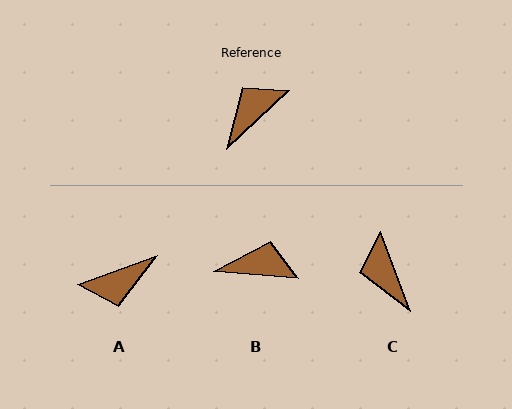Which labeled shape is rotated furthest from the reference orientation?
A, about 157 degrees away.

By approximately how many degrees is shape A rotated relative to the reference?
Approximately 157 degrees counter-clockwise.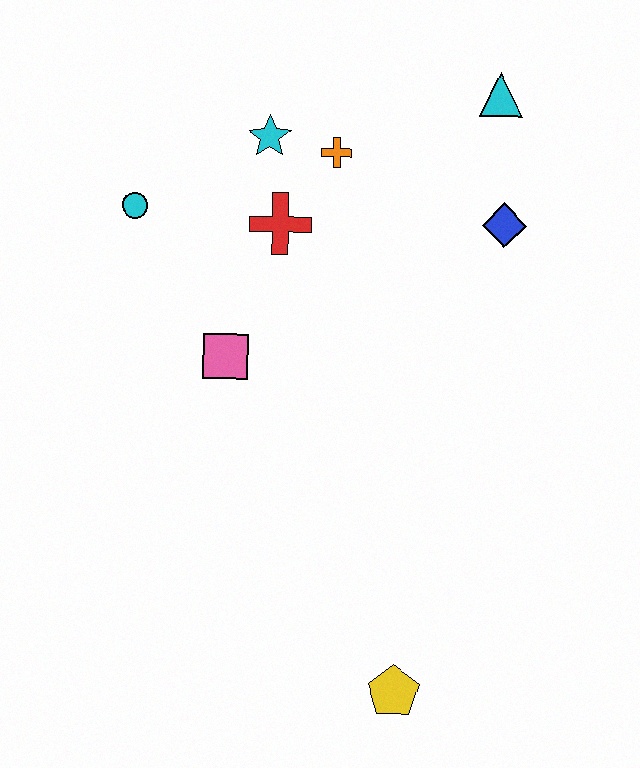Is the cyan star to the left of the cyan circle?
No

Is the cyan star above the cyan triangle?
No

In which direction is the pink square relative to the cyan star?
The pink square is below the cyan star.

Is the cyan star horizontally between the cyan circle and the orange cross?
Yes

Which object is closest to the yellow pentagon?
The pink square is closest to the yellow pentagon.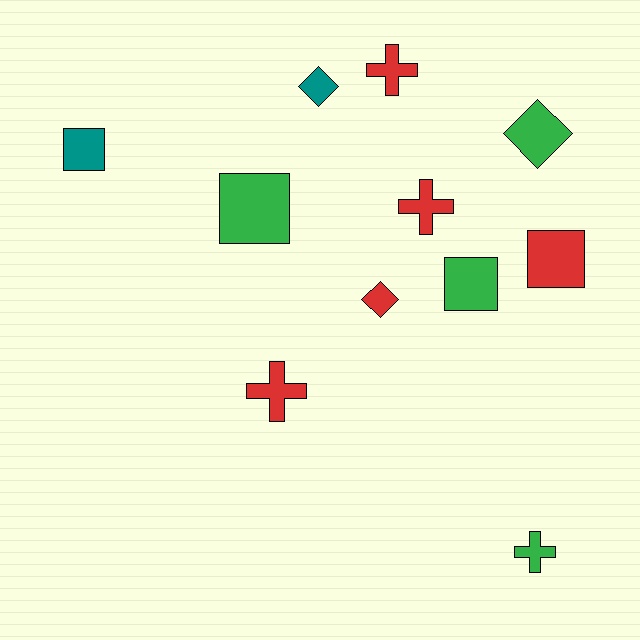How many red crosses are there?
There are 3 red crosses.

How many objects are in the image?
There are 11 objects.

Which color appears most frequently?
Red, with 5 objects.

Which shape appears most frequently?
Square, with 4 objects.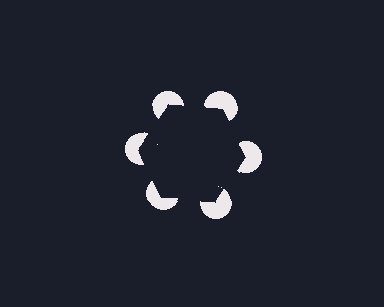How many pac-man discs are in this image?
There are 6 — one at each vertex of the illusory hexagon.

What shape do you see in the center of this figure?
An illusory hexagon — its edges are inferred from the aligned wedge cuts in the pac-man discs, not physically drawn.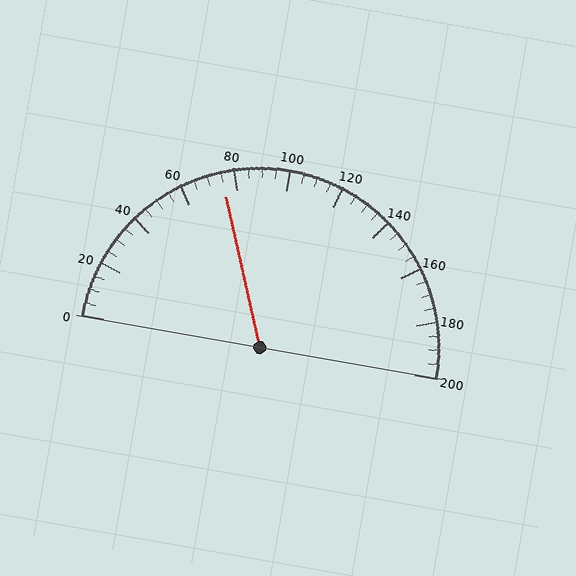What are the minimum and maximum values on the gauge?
The gauge ranges from 0 to 200.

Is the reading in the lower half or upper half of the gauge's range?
The reading is in the lower half of the range (0 to 200).